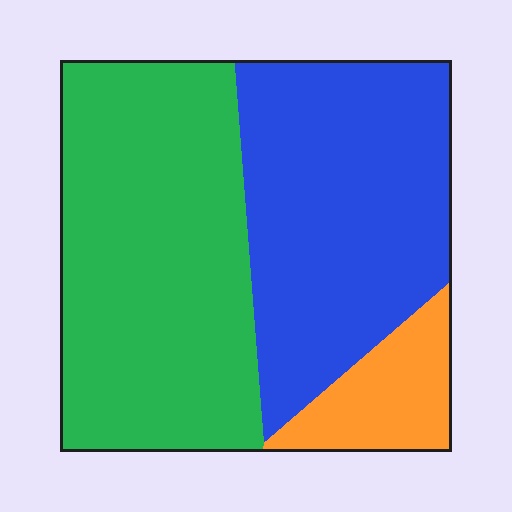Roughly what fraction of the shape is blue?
Blue takes up about two fifths (2/5) of the shape.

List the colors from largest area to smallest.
From largest to smallest: green, blue, orange.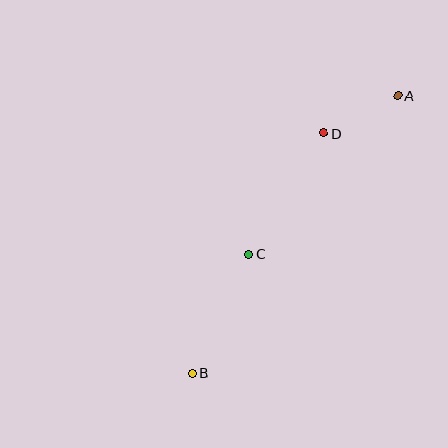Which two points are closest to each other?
Points A and D are closest to each other.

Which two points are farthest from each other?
Points A and B are farthest from each other.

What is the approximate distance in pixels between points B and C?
The distance between B and C is approximately 132 pixels.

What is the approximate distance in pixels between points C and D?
The distance between C and D is approximately 142 pixels.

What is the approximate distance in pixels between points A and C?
The distance between A and C is approximately 217 pixels.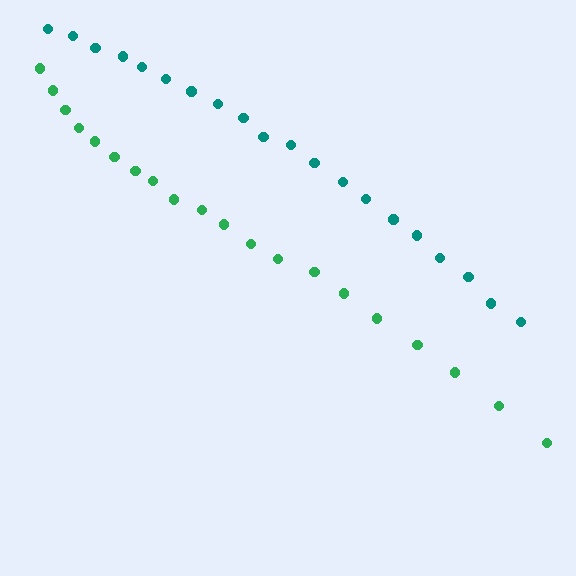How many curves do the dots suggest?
There are 2 distinct paths.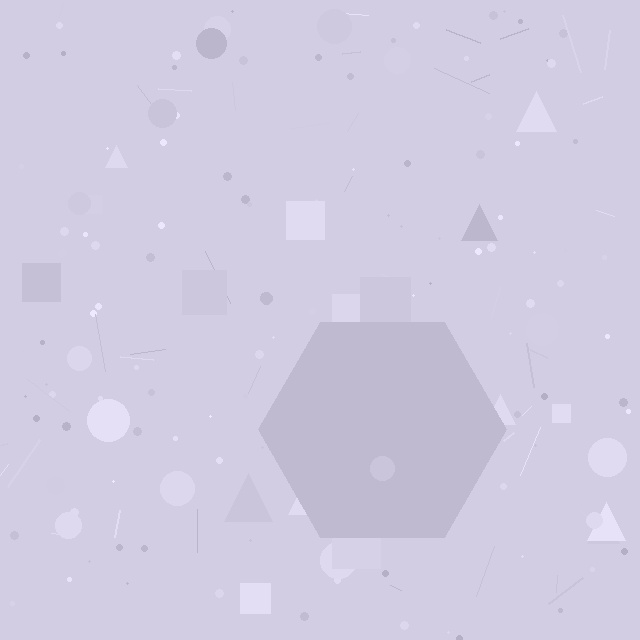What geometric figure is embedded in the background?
A hexagon is embedded in the background.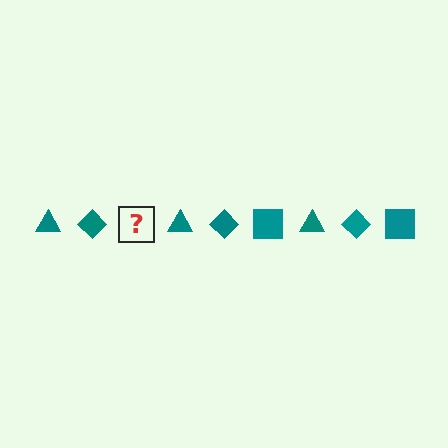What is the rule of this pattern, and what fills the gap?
The rule is that the pattern cycles through triangle, diamond, square shapes in teal. The gap should be filled with a teal square.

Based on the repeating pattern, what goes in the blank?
The blank should be a teal square.